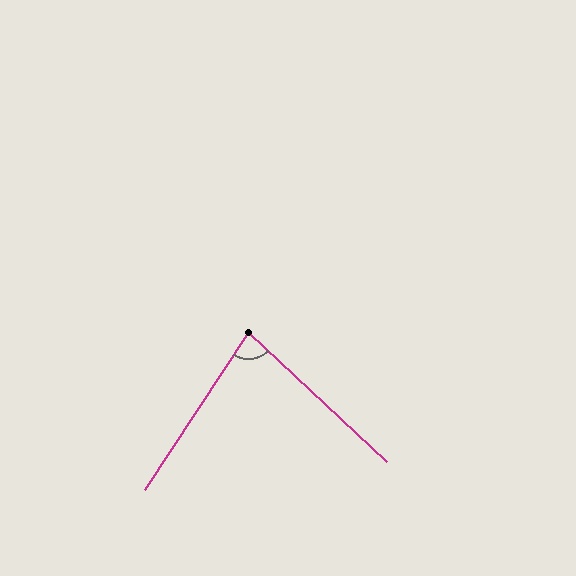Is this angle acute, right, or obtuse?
It is acute.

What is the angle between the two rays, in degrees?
Approximately 80 degrees.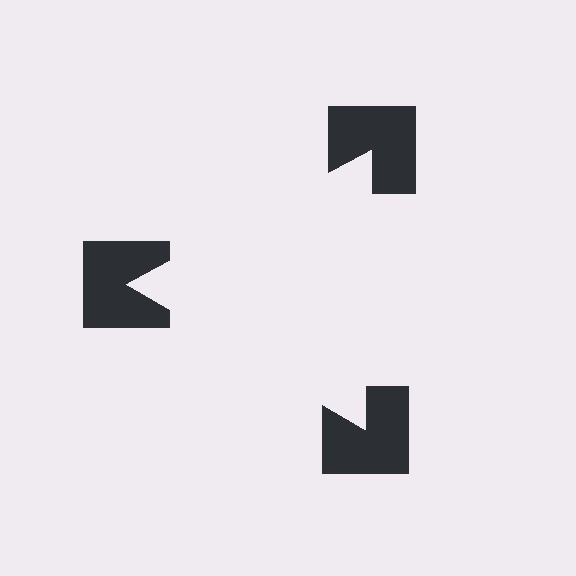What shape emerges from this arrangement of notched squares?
An illusory triangle — its edges are inferred from the aligned wedge cuts in the notched squares, not physically drawn.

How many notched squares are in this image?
There are 3 — one at each vertex of the illusory triangle.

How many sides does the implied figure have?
3 sides.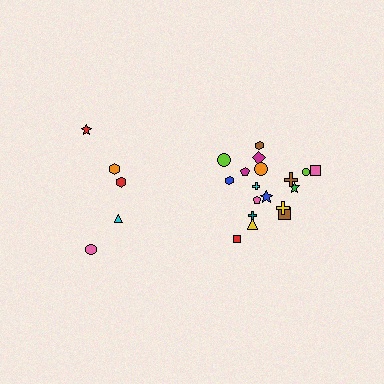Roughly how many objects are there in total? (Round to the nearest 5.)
Roughly 25 objects in total.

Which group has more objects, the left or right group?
The right group.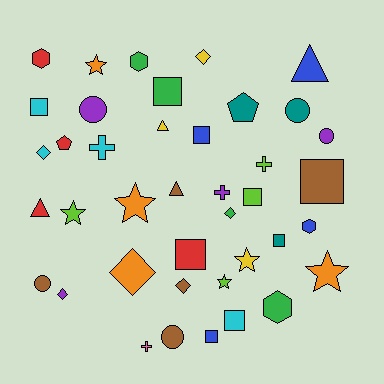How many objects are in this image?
There are 40 objects.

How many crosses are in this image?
There are 4 crosses.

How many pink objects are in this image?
There is 1 pink object.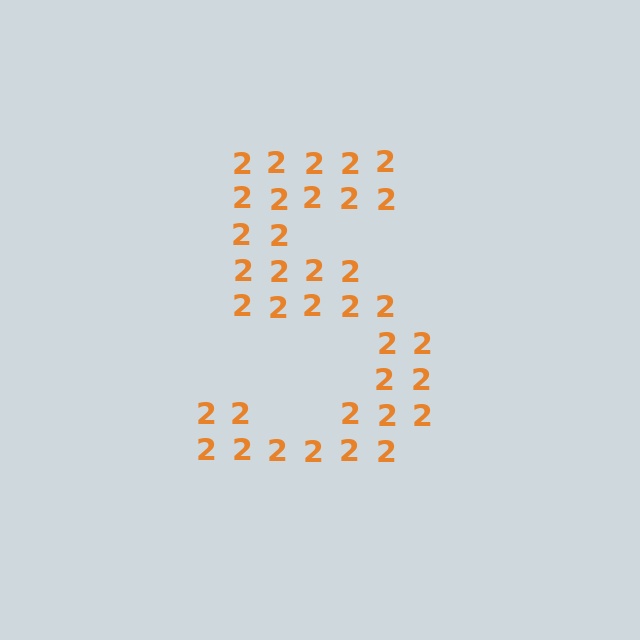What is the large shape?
The large shape is the digit 5.